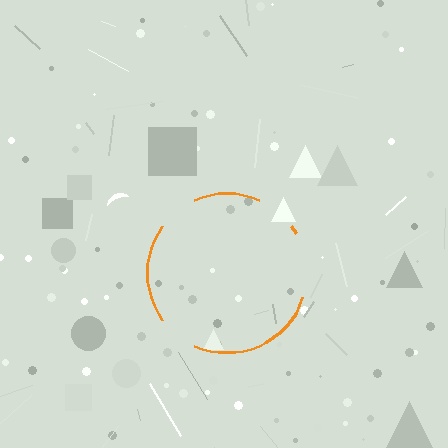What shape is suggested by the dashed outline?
The dashed outline suggests a circle.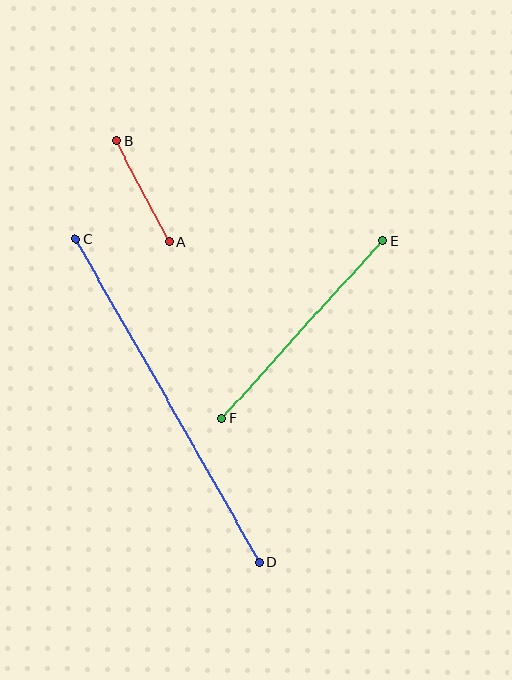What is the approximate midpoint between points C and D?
The midpoint is at approximately (168, 400) pixels.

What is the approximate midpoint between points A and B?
The midpoint is at approximately (143, 191) pixels.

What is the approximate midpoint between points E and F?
The midpoint is at approximately (302, 329) pixels.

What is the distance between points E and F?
The distance is approximately 239 pixels.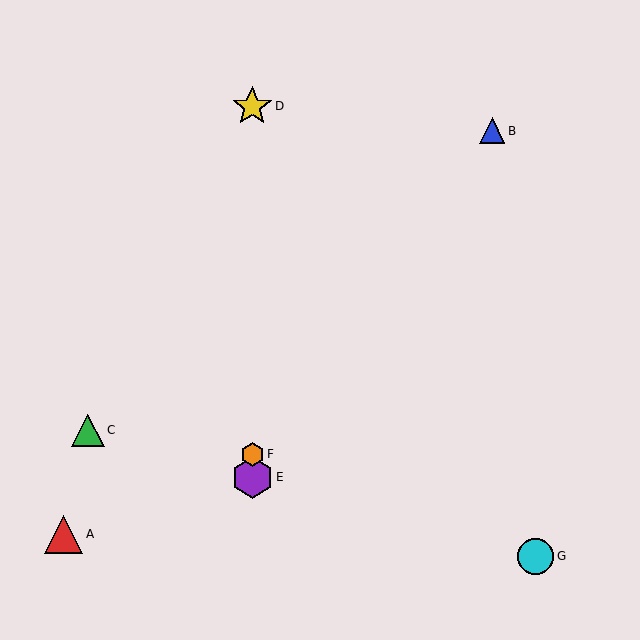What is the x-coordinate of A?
Object A is at x≈64.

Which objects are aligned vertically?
Objects D, E, F are aligned vertically.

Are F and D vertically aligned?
Yes, both are at x≈252.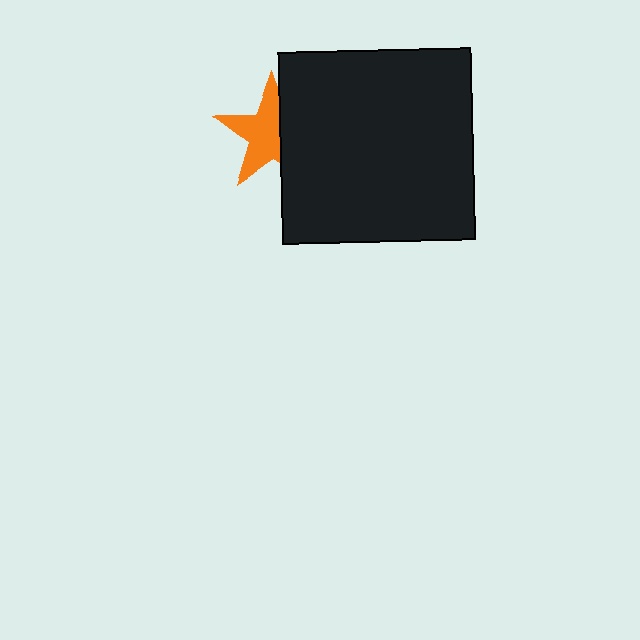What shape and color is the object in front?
The object in front is a black square.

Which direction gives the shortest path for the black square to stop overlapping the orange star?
Moving right gives the shortest separation.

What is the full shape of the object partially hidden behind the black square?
The partially hidden object is an orange star.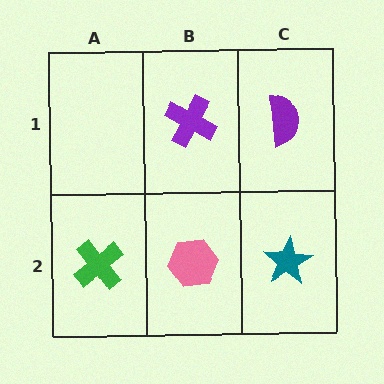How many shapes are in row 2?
3 shapes.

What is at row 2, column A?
A green cross.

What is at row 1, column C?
A purple semicircle.